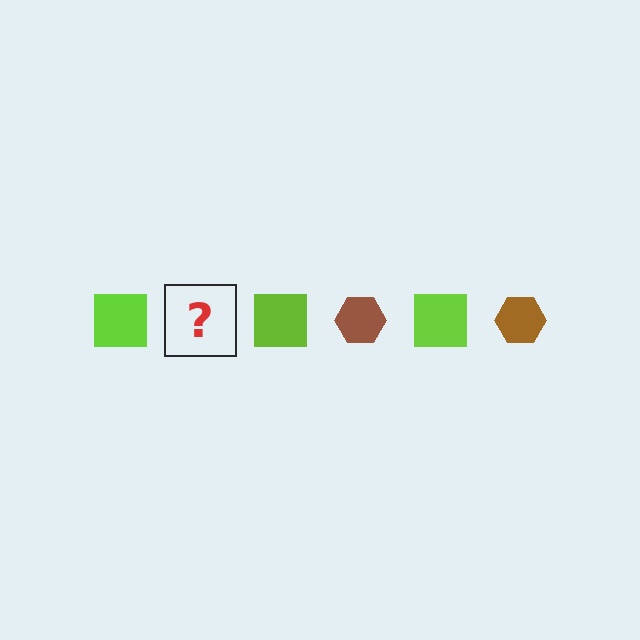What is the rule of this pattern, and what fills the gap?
The rule is that the pattern alternates between lime square and brown hexagon. The gap should be filled with a brown hexagon.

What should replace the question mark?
The question mark should be replaced with a brown hexagon.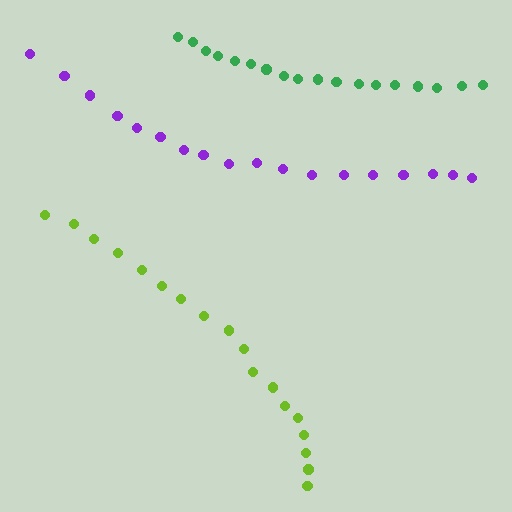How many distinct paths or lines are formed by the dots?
There are 3 distinct paths.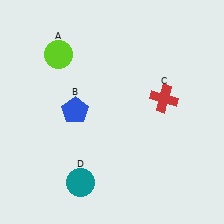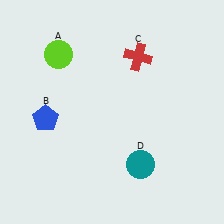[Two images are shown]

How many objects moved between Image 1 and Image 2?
3 objects moved between the two images.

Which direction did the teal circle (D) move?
The teal circle (D) moved right.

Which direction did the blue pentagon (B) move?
The blue pentagon (B) moved left.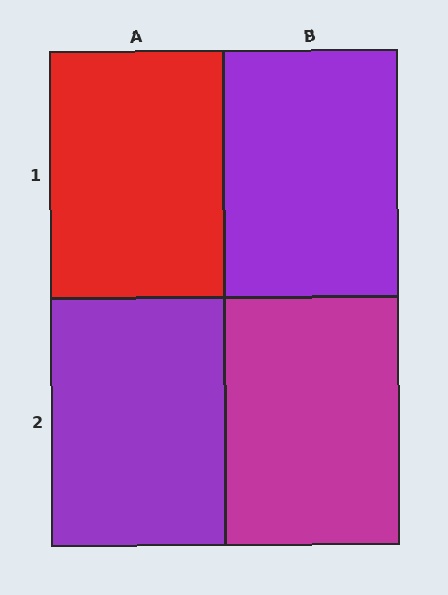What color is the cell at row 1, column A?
Red.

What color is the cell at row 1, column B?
Purple.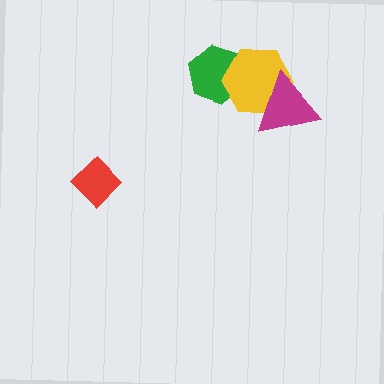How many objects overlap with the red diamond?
0 objects overlap with the red diamond.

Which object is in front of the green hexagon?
The yellow hexagon is in front of the green hexagon.